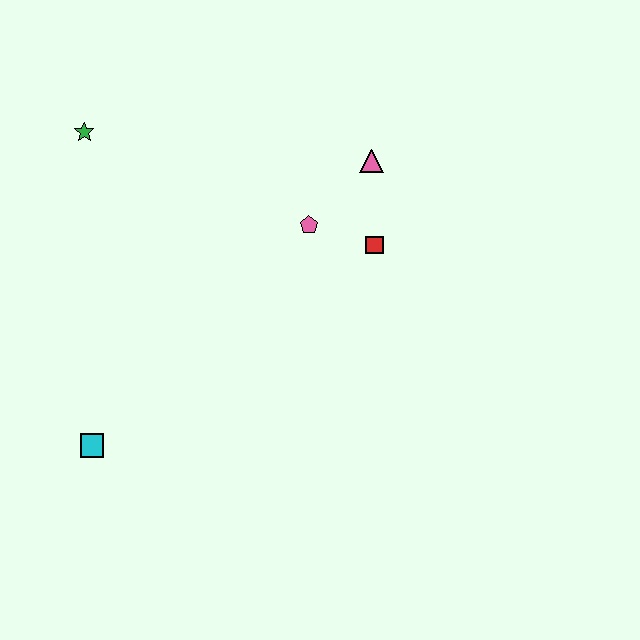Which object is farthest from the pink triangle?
The cyan square is farthest from the pink triangle.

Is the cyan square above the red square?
No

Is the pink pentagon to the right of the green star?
Yes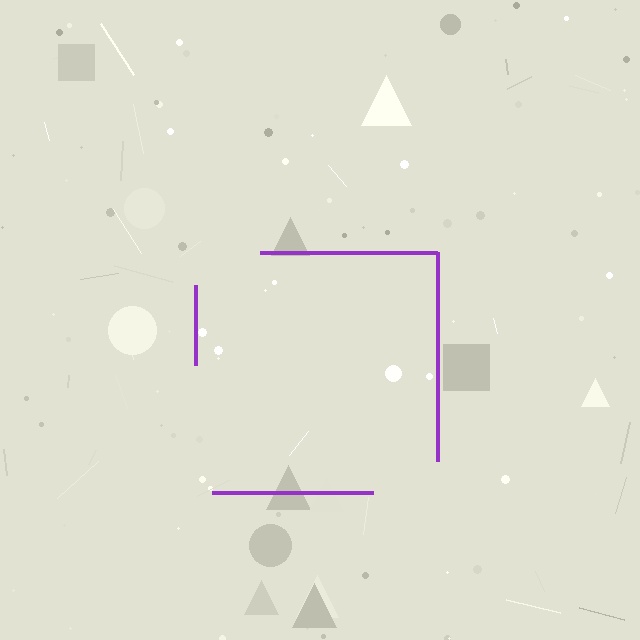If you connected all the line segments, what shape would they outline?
They would outline a square.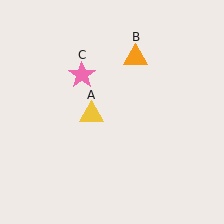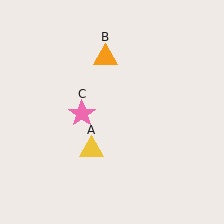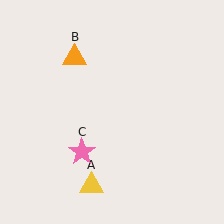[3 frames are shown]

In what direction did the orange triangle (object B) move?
The orange triangle (object B) moved left.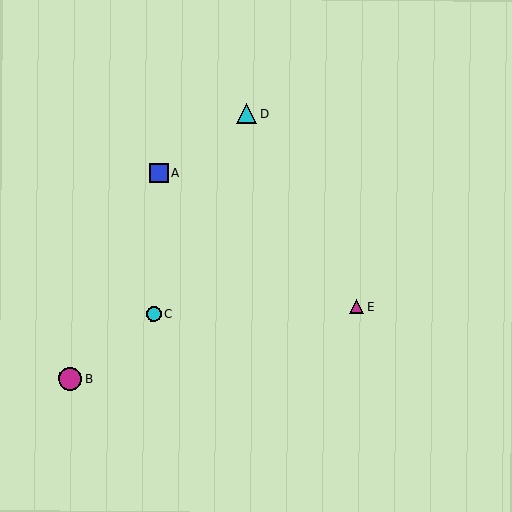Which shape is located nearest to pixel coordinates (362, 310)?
The magenta triangle (labeled E) at (356, 307) is nearest to that location.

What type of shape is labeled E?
Shape E is a magenta triangle.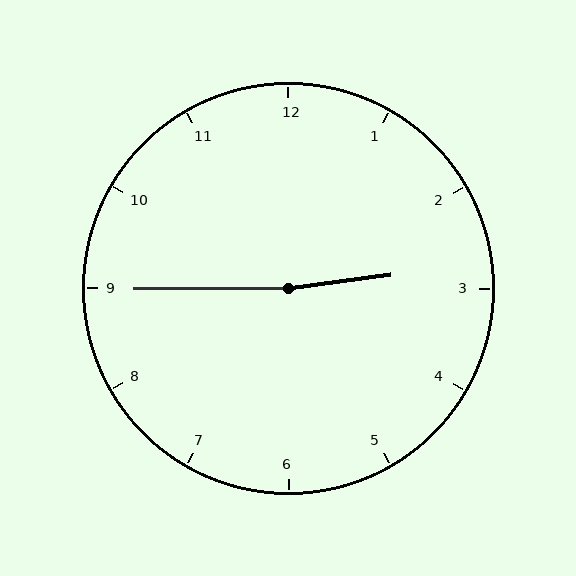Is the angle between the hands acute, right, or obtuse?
It is obtuse.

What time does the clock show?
2:45.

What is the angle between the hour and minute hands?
Approximately 172 degrees.